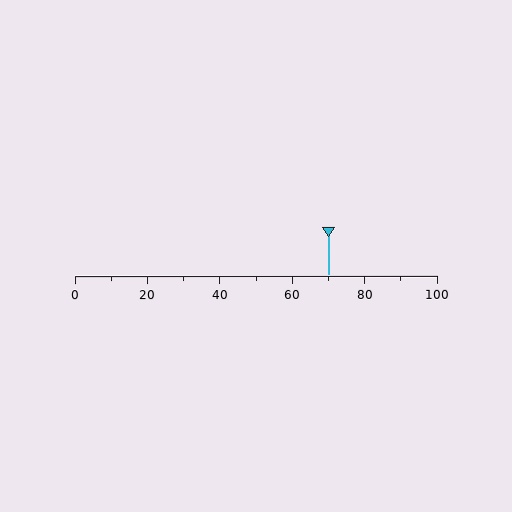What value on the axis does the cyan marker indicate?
The marker indicates approximately 70.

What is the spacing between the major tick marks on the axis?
The major ticks are spaced 20 apart.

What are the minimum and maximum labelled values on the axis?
The axis runs from 0 to 100.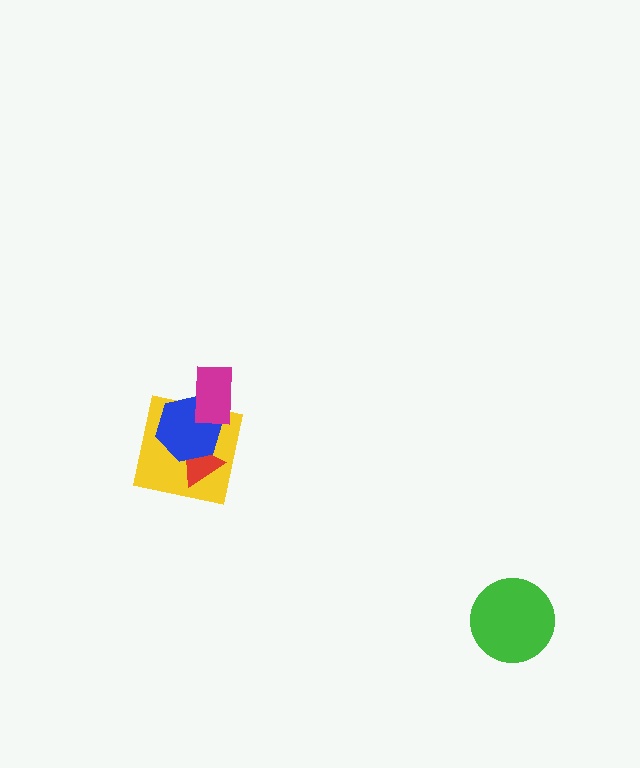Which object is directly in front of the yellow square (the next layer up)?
The red triangle is directly in front of the yellow square.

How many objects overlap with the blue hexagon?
3 objects overlap with the blue hexagon.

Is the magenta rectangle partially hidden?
No, no other shape covers it.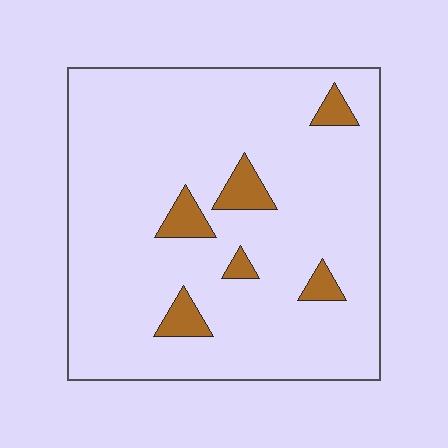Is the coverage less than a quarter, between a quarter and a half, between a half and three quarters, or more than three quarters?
Less than a quarter.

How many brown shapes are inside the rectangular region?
6.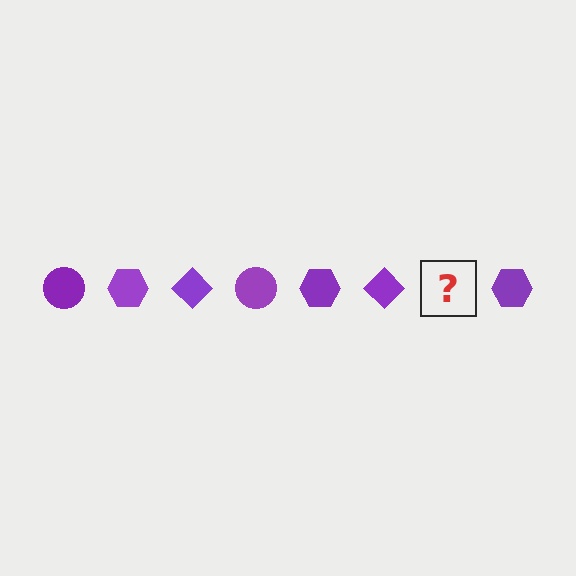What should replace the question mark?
The question mark should be replaced with a purple circle.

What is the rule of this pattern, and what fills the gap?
The rule is that the pattern cycles through circle, hexagon, diamond shapes in purple. The gap should be filled with a purple circle.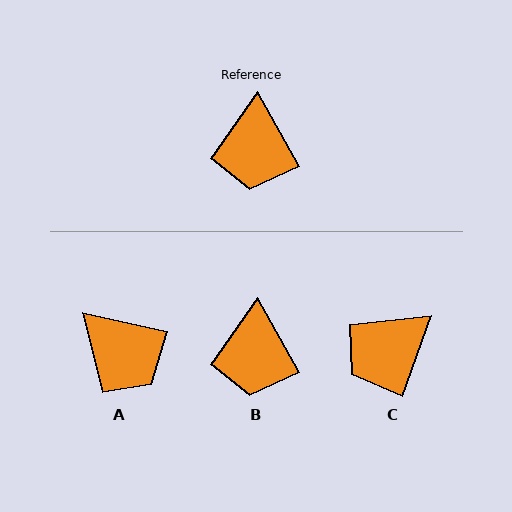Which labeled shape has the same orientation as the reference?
B.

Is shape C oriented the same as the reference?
No, it is off by about 49 degrees.